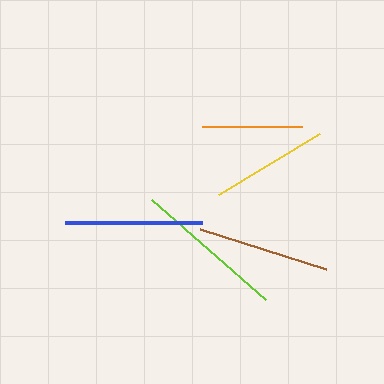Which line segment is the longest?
The lime line is the longest at approximately 152 pixels.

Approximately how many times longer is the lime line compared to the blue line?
The lime line is approximately 1.1 times the length of the blue line.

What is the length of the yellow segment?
The yellow segment is approximately 118 pixels long.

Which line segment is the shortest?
The orange line is the shortest at approximately 100 pixels.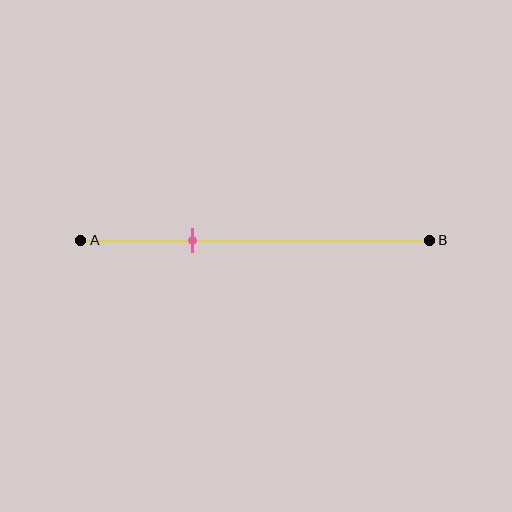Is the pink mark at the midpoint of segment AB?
No, the mark is at about 30% from A, not at the 50% midpoint.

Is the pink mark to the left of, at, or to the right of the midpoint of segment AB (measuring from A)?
The pink mark is to the left of the midpoint of segment AB.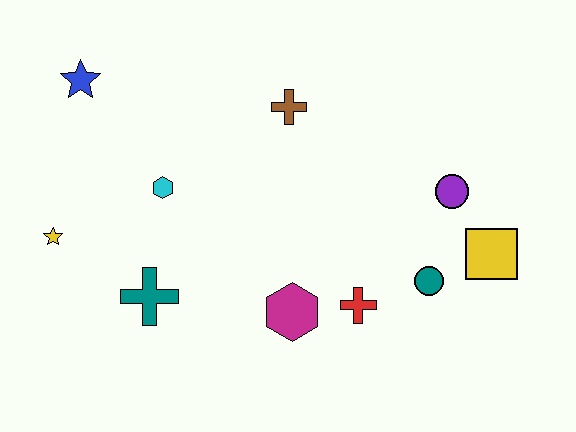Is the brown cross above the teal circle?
Yes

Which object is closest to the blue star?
The cyan hexagon is closest to the blue star.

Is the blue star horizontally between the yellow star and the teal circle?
Yes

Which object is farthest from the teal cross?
The yellow square is farthest from the teal cross.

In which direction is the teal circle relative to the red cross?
The teal circle is to the right of the red cross.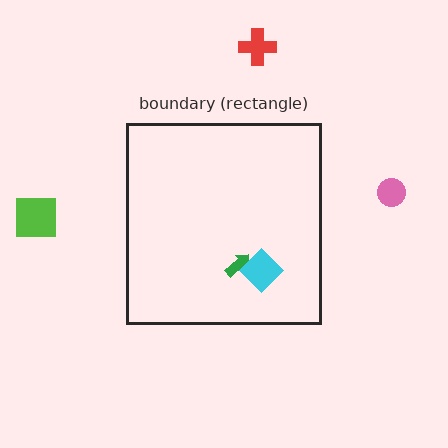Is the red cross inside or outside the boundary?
Outside.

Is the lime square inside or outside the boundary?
Outside.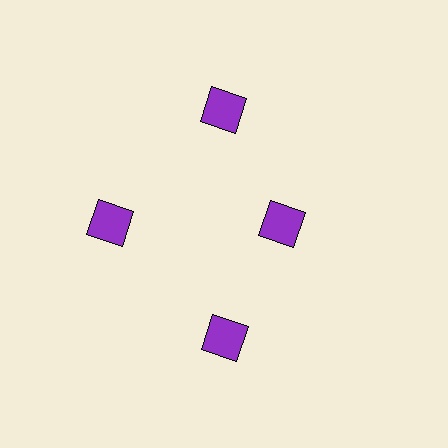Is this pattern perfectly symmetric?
No. The 4 purple squares are arranged in a ring, but one element near the 3 o'clock position is pulled inward toward the center, breaking the 4-fold rotational symmetry.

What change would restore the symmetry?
The symmetry would be restored by moving it outward, back onto the ring so that all 4 squares sit at equal angles and equal distance from the center.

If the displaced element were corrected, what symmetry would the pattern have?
It would have 4-fold rotational symmetry — the pattern would map onto itself every 90 degrees.